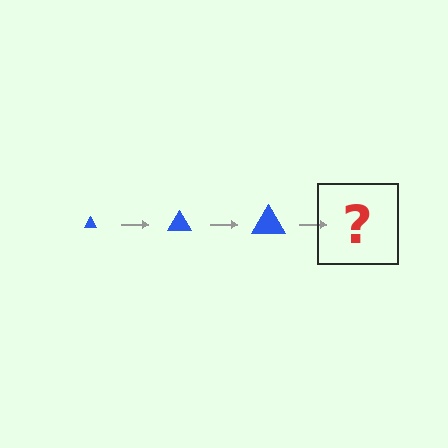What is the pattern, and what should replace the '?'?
The pattern is that the triangle gets progressively larger each step. The '?' should be a blue triangle, larger than the previous one.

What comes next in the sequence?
The next element should be a blue triangle, larger than the previous one.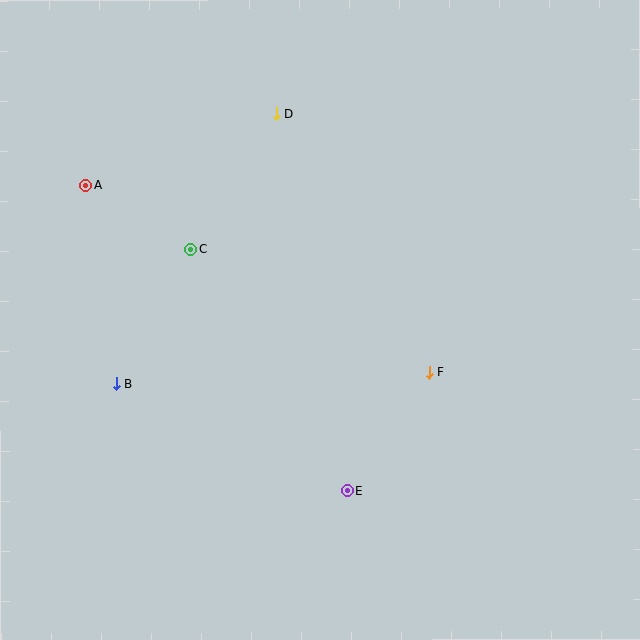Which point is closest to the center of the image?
Point F at (429, 372) is closest to the center.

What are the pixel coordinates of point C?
Point C is at (190, 249).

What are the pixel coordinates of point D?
Point D is at (277, 114).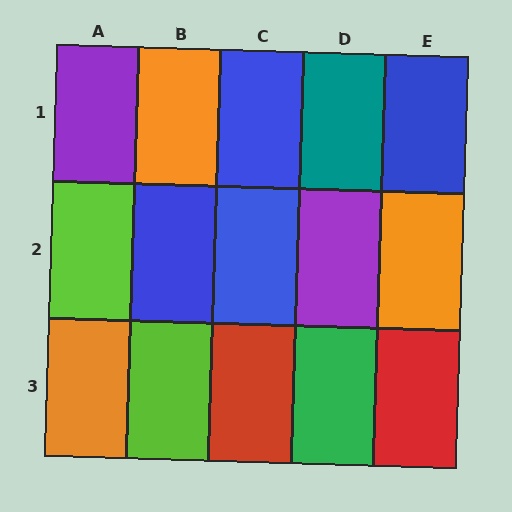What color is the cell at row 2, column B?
Blue.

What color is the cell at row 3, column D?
Green.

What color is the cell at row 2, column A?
Lime.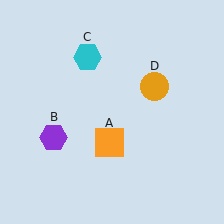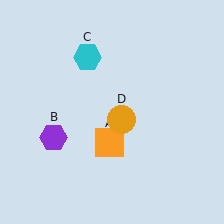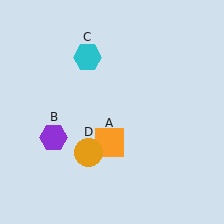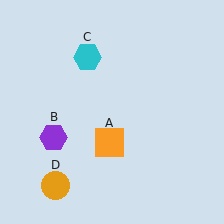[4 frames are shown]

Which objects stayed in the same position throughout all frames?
Orange square (object A) and purple hexagon (object B) and cyan hexagon (object C) remained stationary.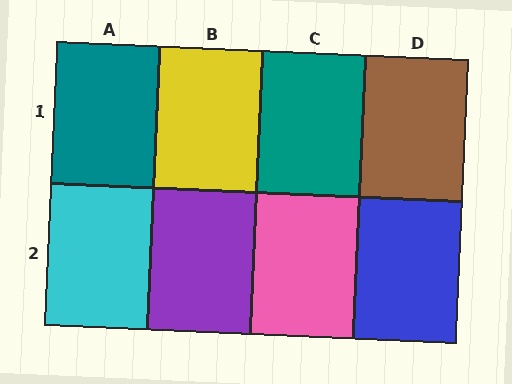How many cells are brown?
1 cell is brown.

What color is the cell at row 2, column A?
Cyan.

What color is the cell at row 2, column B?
Purple.